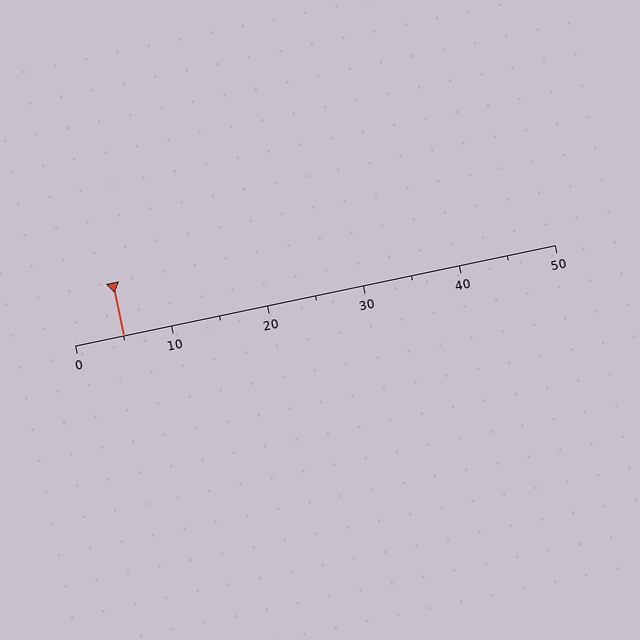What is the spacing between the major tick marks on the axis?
The major ticks are spaced 10 apart.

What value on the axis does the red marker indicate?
The marker indicates approximately 5.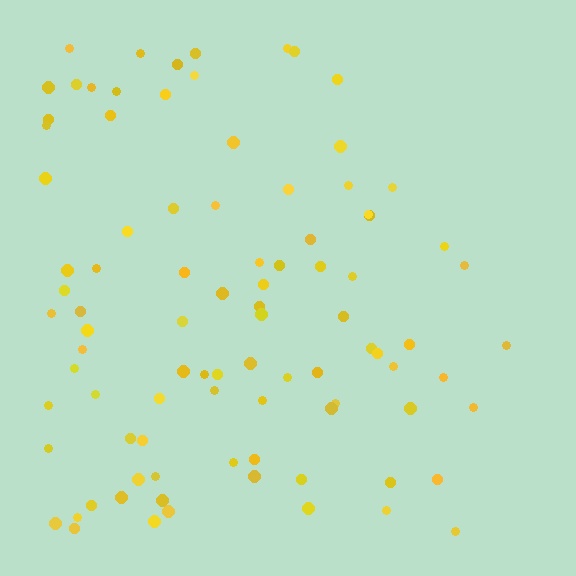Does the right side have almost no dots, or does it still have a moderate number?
Still a moderate number, just noticeably fewer than the left.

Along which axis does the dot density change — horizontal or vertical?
Horizontal.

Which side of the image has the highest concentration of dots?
The left.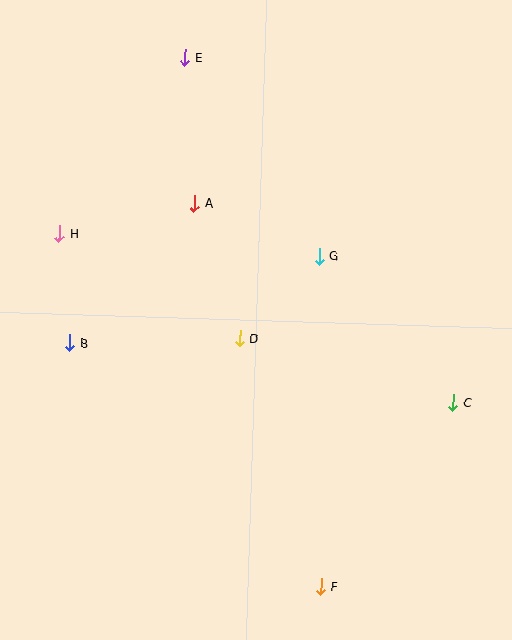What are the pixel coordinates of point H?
Point H is at (59, 234).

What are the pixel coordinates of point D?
Point D is at (239, 338).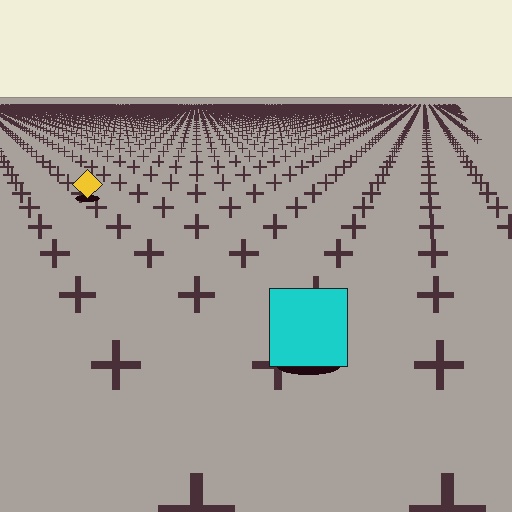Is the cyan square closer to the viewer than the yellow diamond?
Yes. The cyan square is closer — you can tell from the texture gradient: the ground texture is coarser near it.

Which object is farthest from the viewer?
The yellow diamond is farthest from the viewer. It appears smaller and the ground texture around it is denser.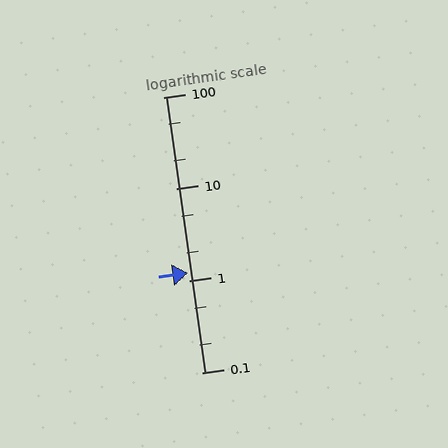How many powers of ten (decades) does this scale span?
The scale spans 3 decades, from 0.1 to 100.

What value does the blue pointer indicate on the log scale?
The pointer indicates approximately 1.2.